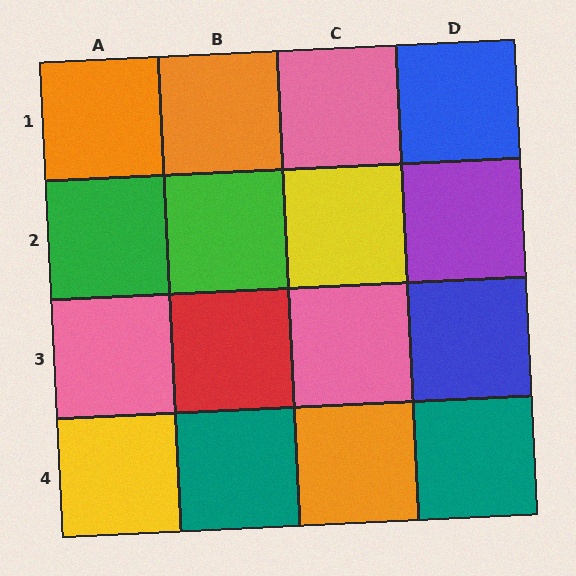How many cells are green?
2 cells are green.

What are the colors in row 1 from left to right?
Orange, orange, pink, blue.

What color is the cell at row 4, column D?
Teal.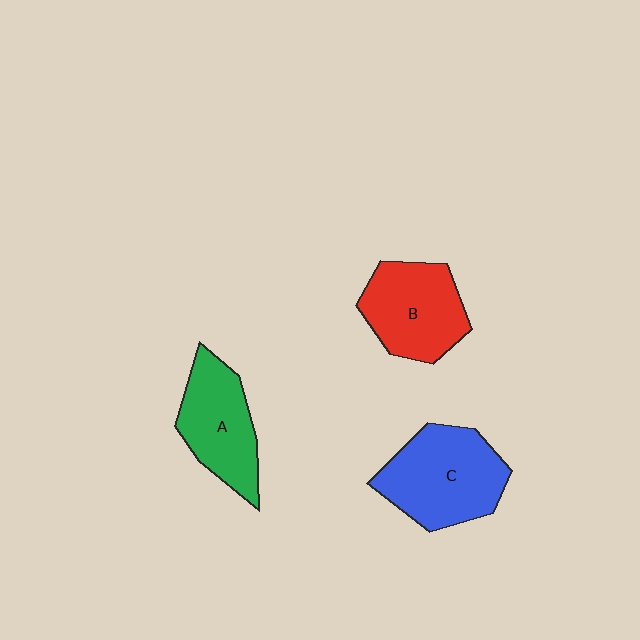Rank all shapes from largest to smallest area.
From largest to smallest: C (blue), B (red), A (green).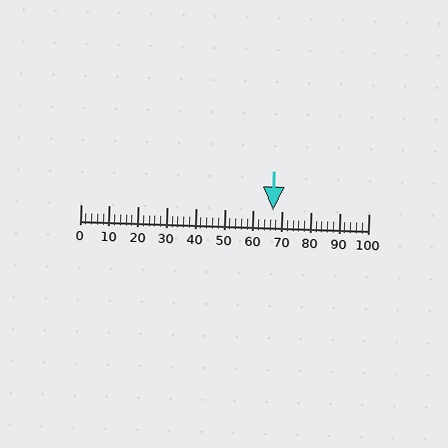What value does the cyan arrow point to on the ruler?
The cyan arrow points to approximately 67.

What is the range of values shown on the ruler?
The ruler shows values from 0 to 100.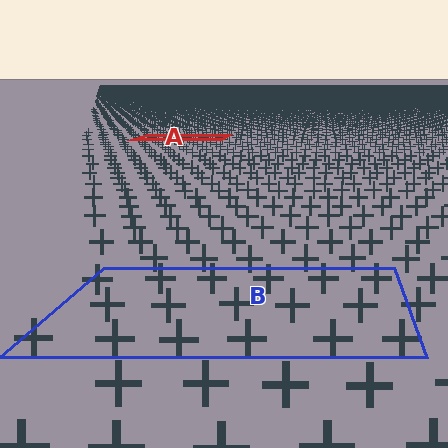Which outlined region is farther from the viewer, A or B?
Region A is farther from the viewer — the texture elements inside it appear smaller and more densely packed.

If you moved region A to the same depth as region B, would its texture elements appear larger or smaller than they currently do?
They would appear larger. At a closer depth, the same texture elements are projected at a bigger on-screen size.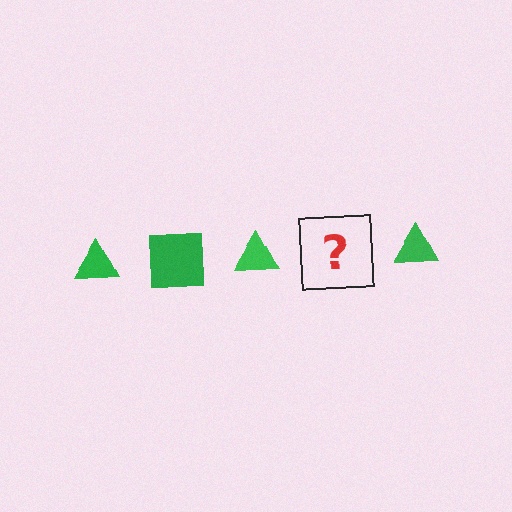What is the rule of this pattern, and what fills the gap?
The rule is that the pattern cycles through triangle, square shapes in green. The gap should be filled with a green square.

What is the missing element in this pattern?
The missing element is a green square.